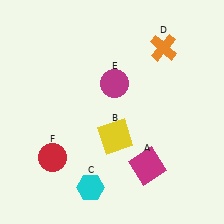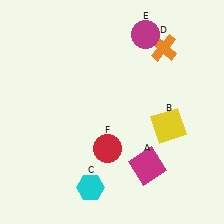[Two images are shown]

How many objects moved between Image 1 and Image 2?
3 objects moved between the two images.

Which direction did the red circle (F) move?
The red circle (F) moved right.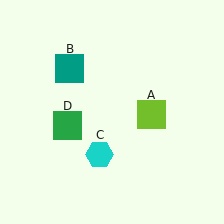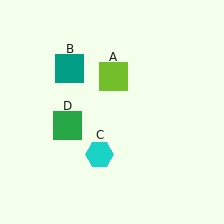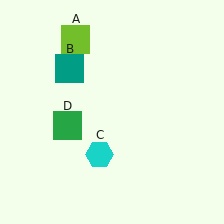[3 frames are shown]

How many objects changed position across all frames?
1 object changed position: lime square (object A).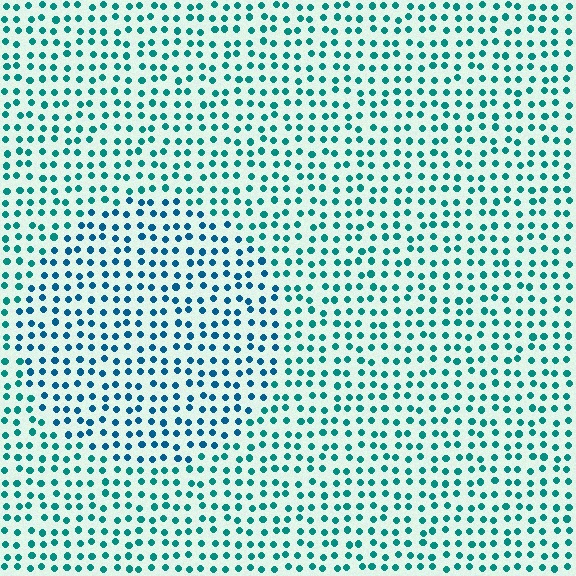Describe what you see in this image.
The image is filled with small teal elements in a uniform arrangement. A circle-shaped region is visible where the elements are tinted to a slightly different hue, forming a subtle color boundary.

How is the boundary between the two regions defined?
The boundary is defined purely by a slight shift in hue (about 26 degrees). Spacing, size, and orientation are identical on both sides.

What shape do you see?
I see a circle.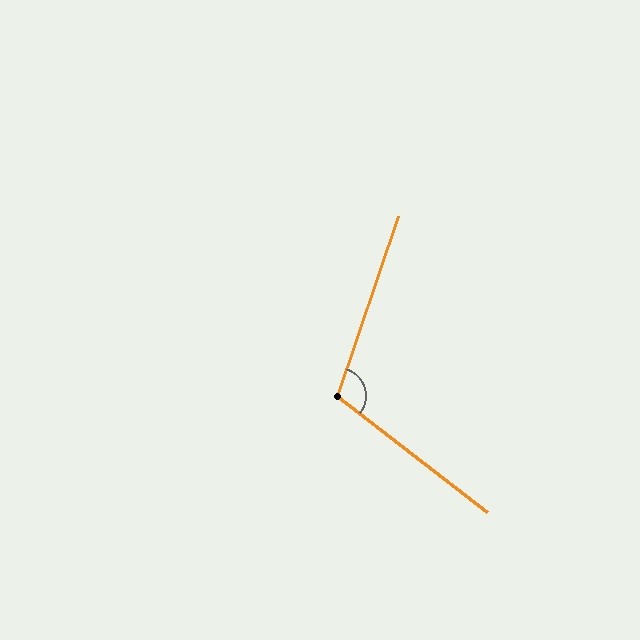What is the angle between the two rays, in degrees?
Approximately 109 degrees.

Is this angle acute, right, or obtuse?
It is obtuse.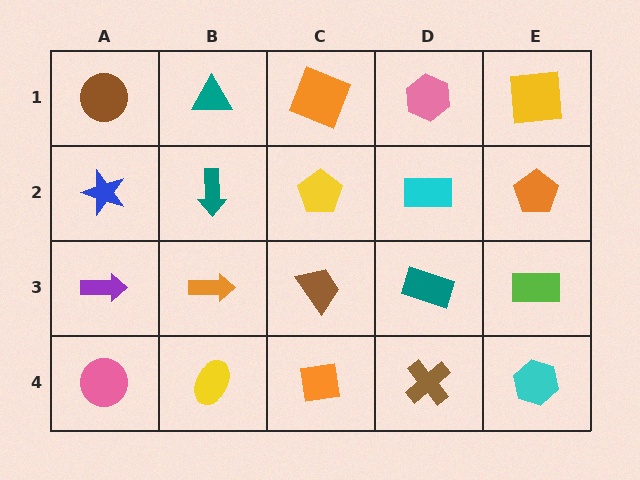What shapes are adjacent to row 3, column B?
A teal arrow (row 2, column B), a yellow ellipse (row 4, column B), a purple arrow (row 3, column A), a brown trapezoid (row 3, column C).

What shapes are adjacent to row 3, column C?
A yellow pentagon (row 2, column C), an orange square (row 4, column C), an orange arrow (row 3, column B), a teal rectangle (row 3, column D).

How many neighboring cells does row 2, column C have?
4.